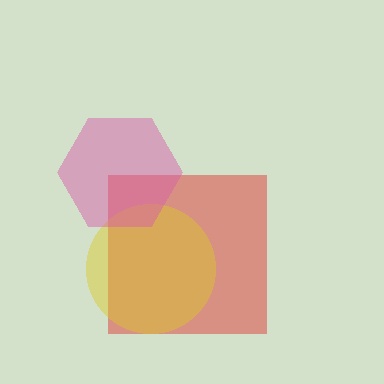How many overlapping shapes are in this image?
There are 3 overlapping shapes in the image.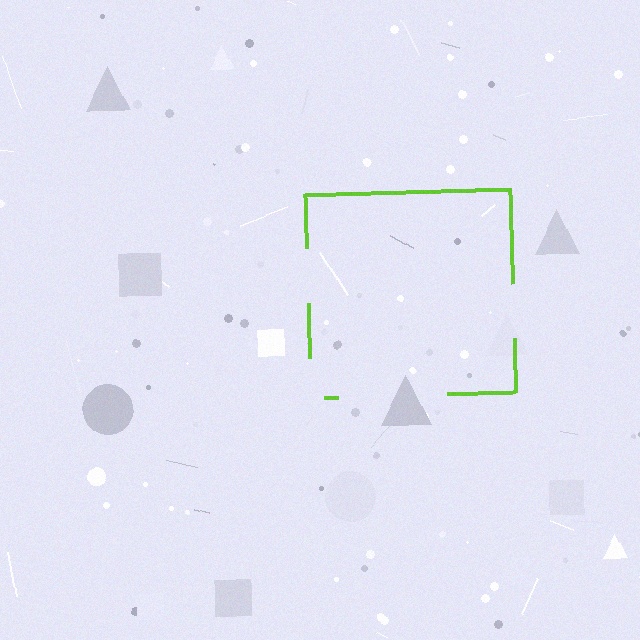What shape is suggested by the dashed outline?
The dashed outline suggests a square.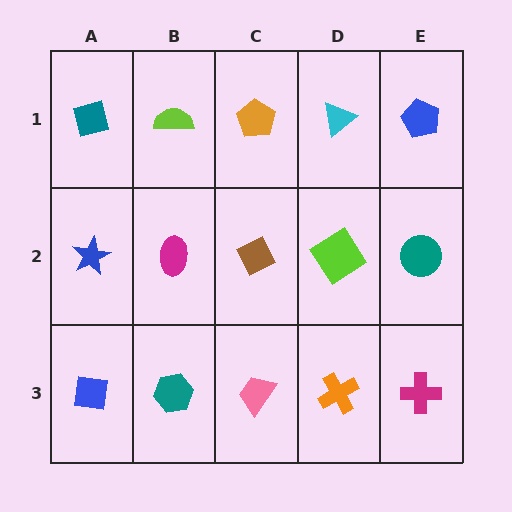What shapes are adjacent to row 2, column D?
A cyan triangle (row 1, column D), an orange cross (row 3, column D), a brown diamond (row 2, column C), a teal circle (row 2, column E).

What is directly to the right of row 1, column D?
A blue pentagon.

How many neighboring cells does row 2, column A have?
3.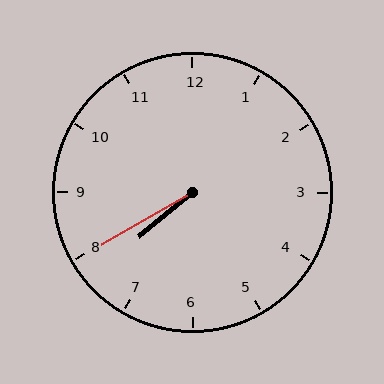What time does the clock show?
7:40.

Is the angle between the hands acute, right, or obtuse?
It is acute.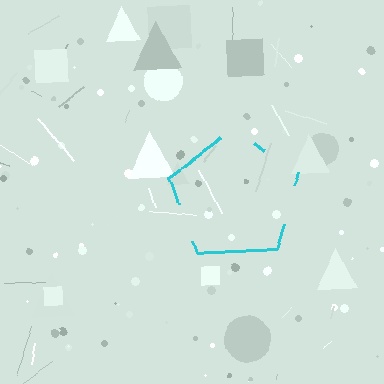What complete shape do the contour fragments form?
The contour fragments form a pentagon.